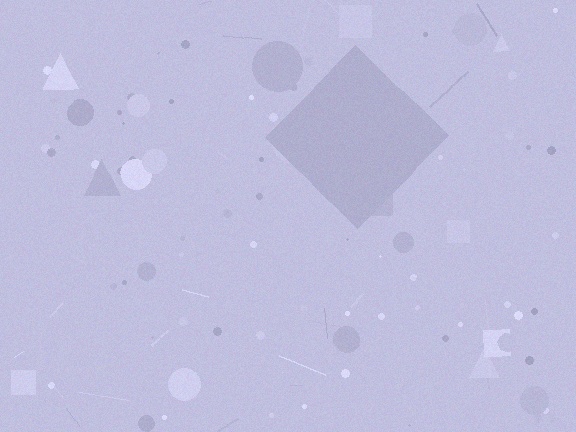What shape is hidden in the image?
A diamond is hidden in the image.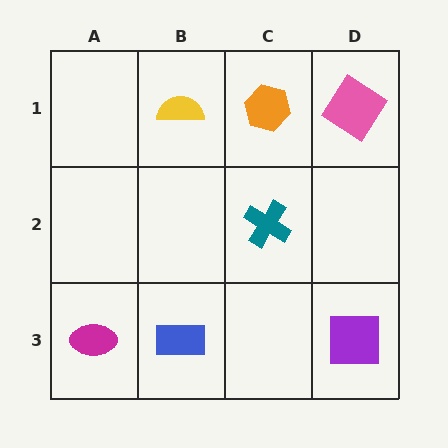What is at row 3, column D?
A purple square.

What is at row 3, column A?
A magenta ellipse.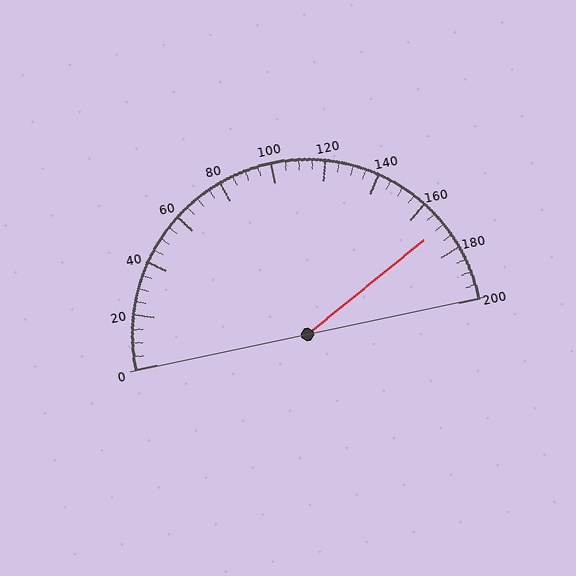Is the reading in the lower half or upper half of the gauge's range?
The reading is in the upper half of the range (0 to 200).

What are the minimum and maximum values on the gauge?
The gauge ranges from 0 to 200.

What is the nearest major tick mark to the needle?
The nearest major tick mark is 160.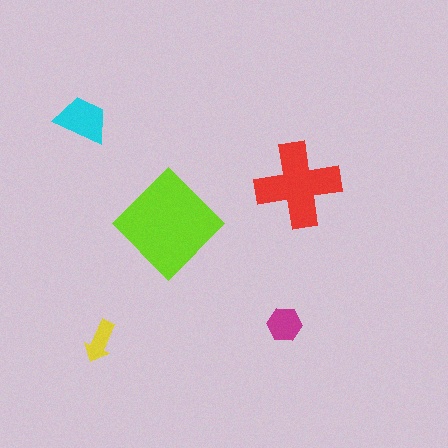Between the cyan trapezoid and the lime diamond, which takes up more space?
The lime diamond.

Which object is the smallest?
The yellow arrow.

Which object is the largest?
The lime diamond.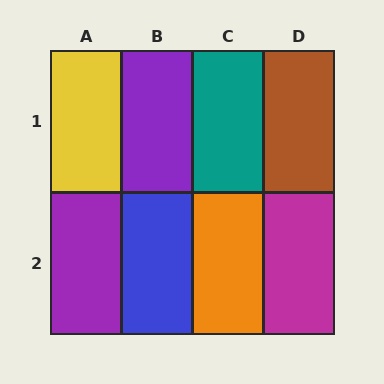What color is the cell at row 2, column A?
Purple.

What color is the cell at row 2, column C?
Orange.